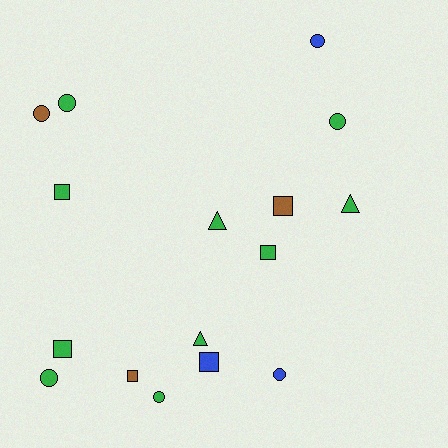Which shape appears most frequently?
Circle, with 7 objects.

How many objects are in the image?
There are 16 objects.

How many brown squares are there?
There are 2 brown squares.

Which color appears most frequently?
Green, with 10 objects.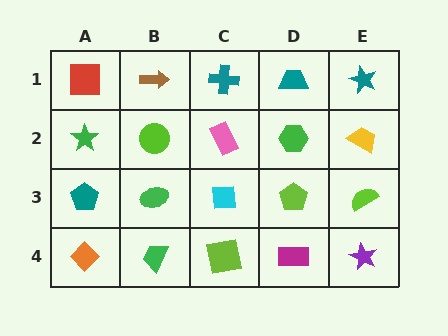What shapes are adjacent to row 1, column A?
A green star (row 2, column A), a brown arrow (row 1, column B).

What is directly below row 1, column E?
A yellow trapezoid.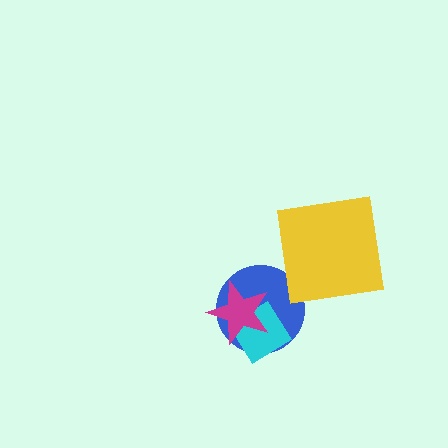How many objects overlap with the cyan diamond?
2 objects overlap with the cyan diamond.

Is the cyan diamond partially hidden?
Yes, it is partially covered by another shape.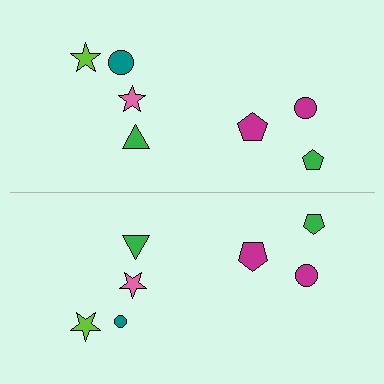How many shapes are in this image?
There are 14 shapes in this image.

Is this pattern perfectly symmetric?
No, the pattern is not perfectly symmetric. The teal circle on the bottom side has a different size than its mirror counterpart.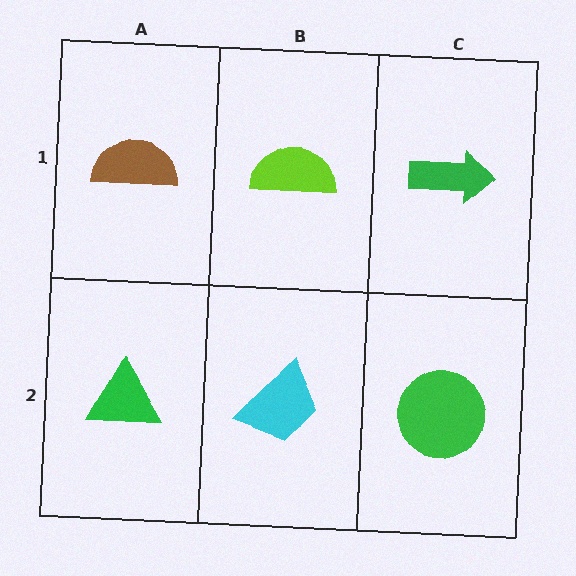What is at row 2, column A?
A green triangle.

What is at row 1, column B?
A lime semicircle.